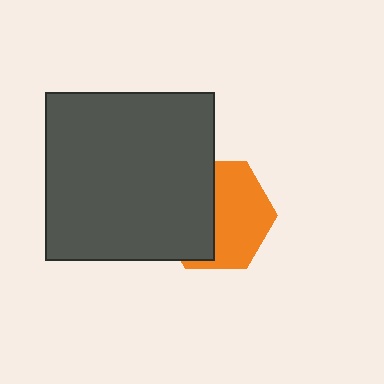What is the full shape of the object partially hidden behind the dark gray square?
The partially hidden object is an orange hexagon.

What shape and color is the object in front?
The object in front is a dark gray square.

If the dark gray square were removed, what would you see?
You would see the complete orange hexagon.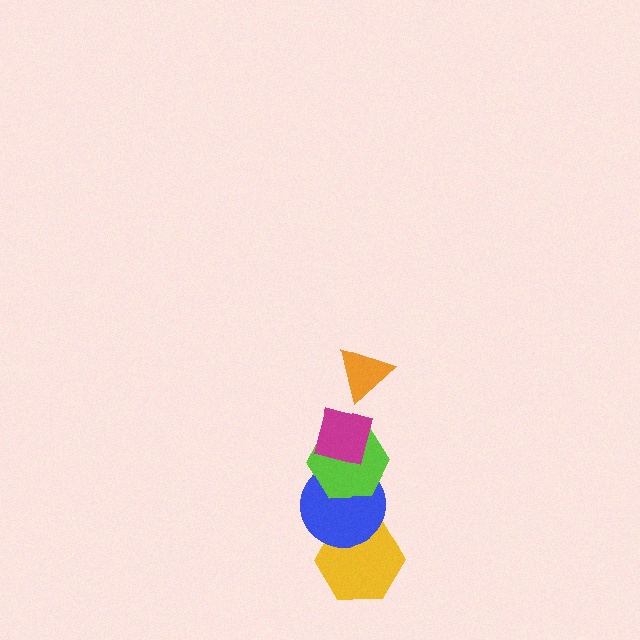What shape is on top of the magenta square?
The orange triangle is on top of the magenta square.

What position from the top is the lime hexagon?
The lime hexagon is 3rd from the top.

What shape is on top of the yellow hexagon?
The blue circle is on top of the yellow hexagon.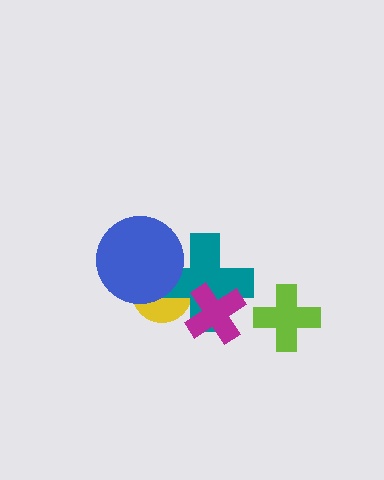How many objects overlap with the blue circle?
2 objects overlap with the blue circle.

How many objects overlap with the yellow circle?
2 objects overlap with the yellow circle.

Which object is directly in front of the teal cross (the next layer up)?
The magenta cross is directly in front of the teal cross.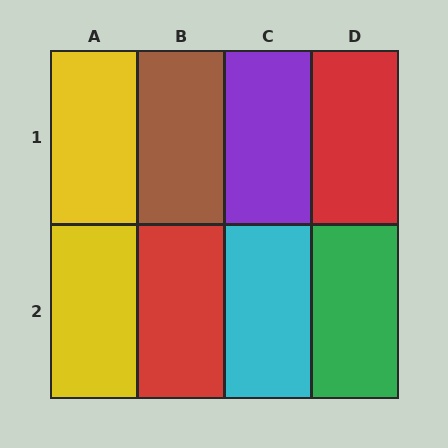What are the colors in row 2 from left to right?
Yellow, red, cyan, green.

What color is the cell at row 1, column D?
Red.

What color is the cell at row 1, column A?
Yellow.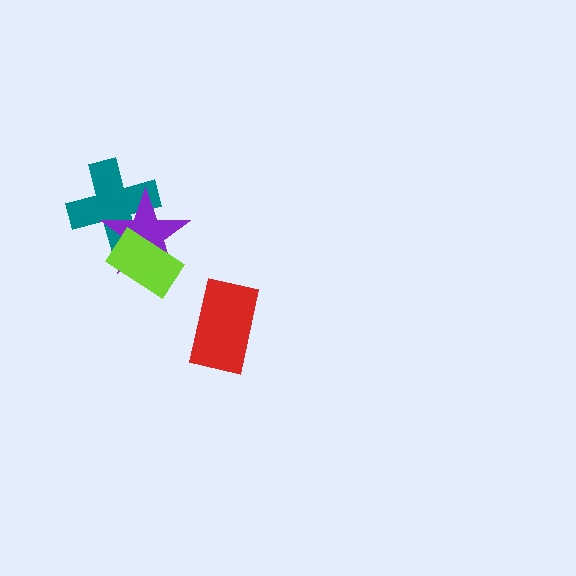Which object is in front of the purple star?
The lime rectangle is in front of the purple star.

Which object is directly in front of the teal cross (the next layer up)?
The purple star is directly in front of the teal cross.